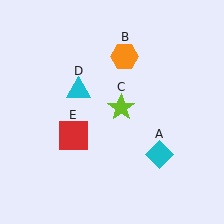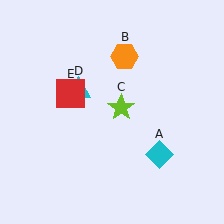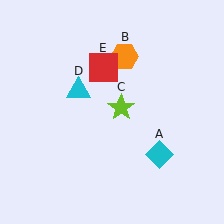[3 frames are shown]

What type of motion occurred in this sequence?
The red square (object E) rotated clockwise around the center of the scene.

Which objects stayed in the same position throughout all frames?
Cyan diamond (object A) and orange hexagon (object B) and lime star (object C) and cyan triangle (object D) remained stationary.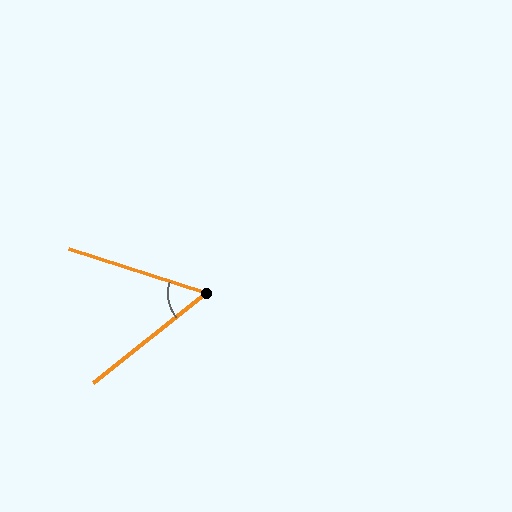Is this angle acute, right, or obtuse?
It is acute.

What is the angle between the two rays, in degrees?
Approximately 56 degrees.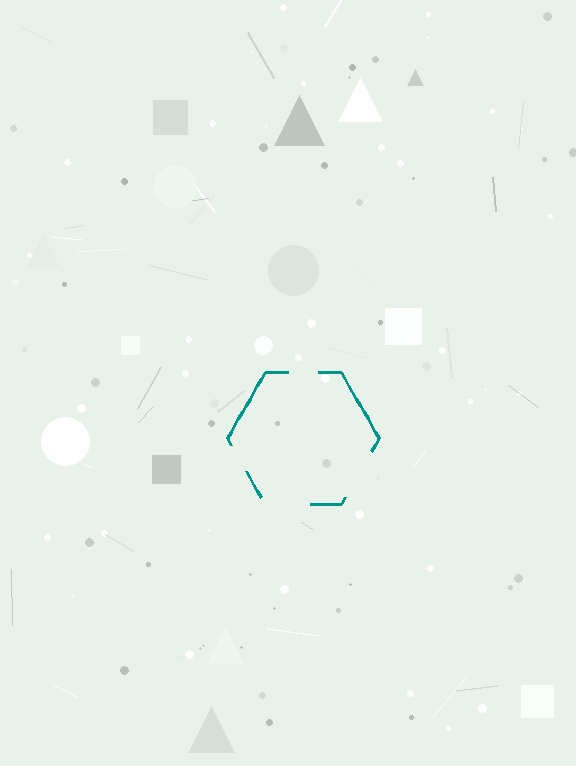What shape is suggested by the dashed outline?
The dashed outline suggests a hexagon.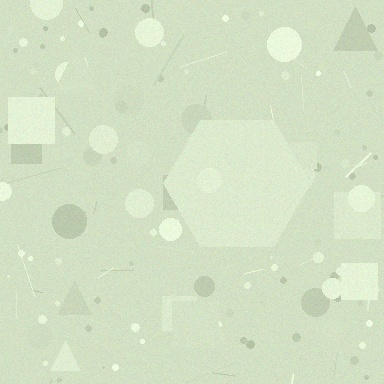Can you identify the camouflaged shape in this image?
The camouflaged shape is a hexagon.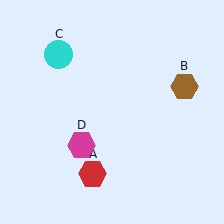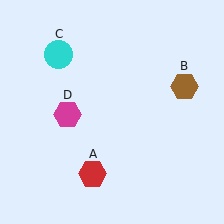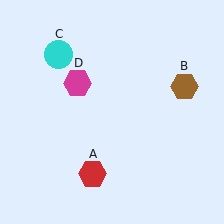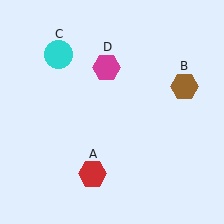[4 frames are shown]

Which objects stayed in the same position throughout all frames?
Red hexagon (object A) and brown hexagon (object B) and cyan circle (object C) remained stationary.